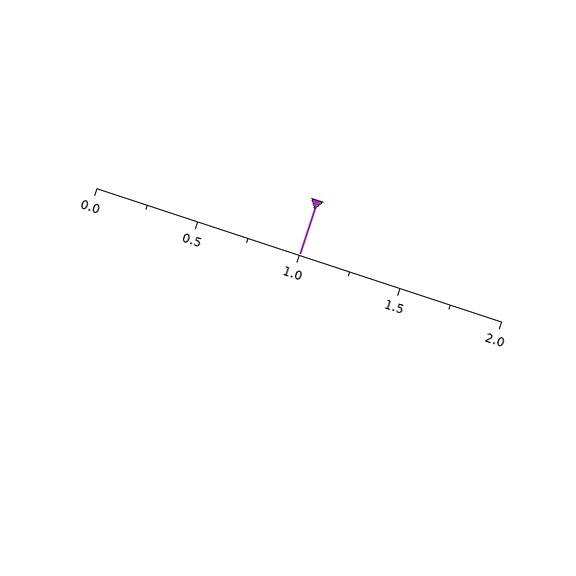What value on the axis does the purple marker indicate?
The marker indicates approximately 1.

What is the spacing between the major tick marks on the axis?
The major ticks are spaced 0.5 apart.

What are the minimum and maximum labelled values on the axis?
The axis runs from 0.0 to 2.0.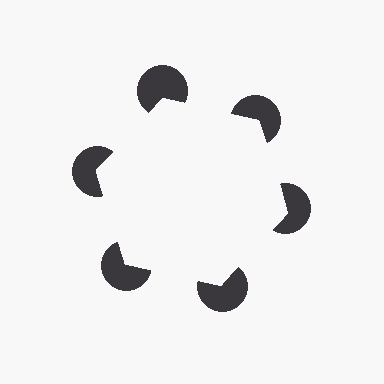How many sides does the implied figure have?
6 sides.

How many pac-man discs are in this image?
There are 6 — one at each vertex of the illusory hexagon.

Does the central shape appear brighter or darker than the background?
It typically appears slightly brighter than the background, even though no actual brightness change is drawn.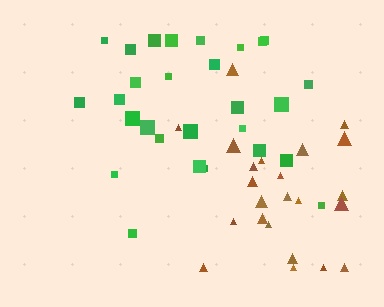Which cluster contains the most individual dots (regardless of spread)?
Green (28).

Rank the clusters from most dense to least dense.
brown, green.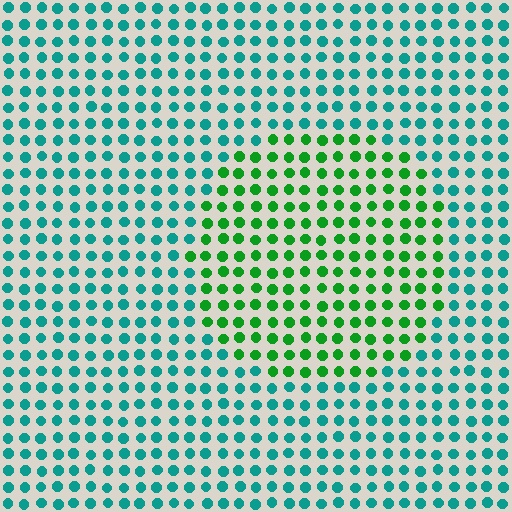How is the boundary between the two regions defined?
The boundary is defined purely by a slight shift in hue (about 47 degrees). Spacing, size, and orientation are identical on both sides.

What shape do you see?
I see a circle.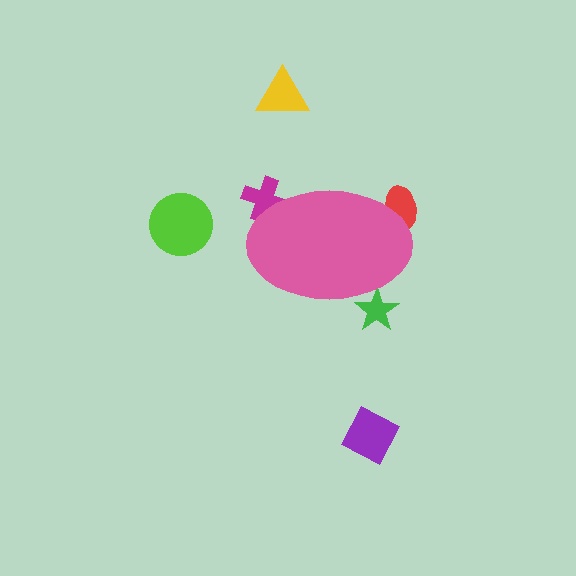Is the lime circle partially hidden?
No, the lime circle is fully visible.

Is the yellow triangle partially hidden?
No, the yellow triangle is fully visible.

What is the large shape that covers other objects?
A pink ellipse.